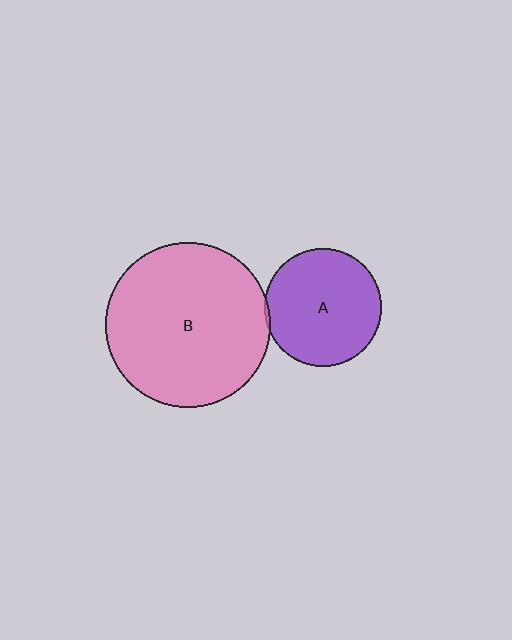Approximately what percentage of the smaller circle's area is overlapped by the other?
Approximately 5%.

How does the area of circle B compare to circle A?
Approximately 2.0 times.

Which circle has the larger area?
Circle B (pink).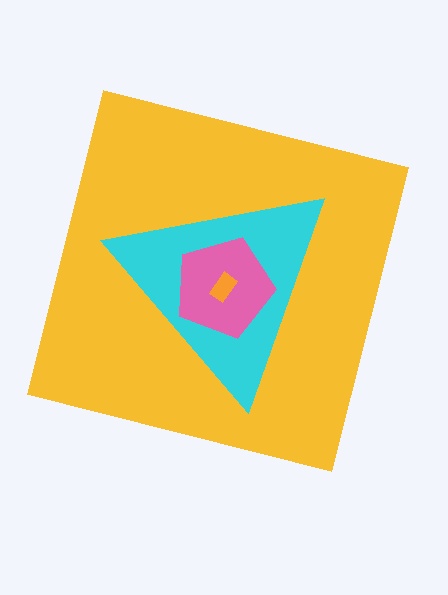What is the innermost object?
The orange rectangle.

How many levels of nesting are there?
4.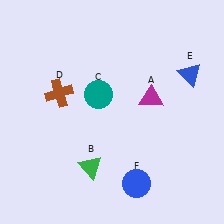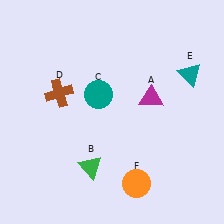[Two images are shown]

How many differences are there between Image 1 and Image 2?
There are 2 differences between the two images.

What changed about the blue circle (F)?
In Image 1, F is blue. In Image 2, it changed to orange.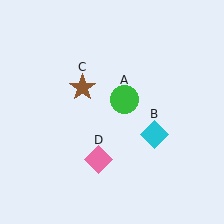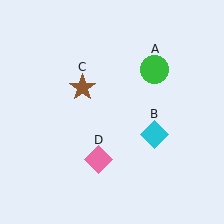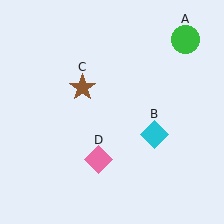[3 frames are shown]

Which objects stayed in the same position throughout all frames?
Cyan diamond (object B) and brown star (object C) and pink diamond (object D) remained stationary.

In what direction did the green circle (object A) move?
The green circle (object A) moved up and to the right.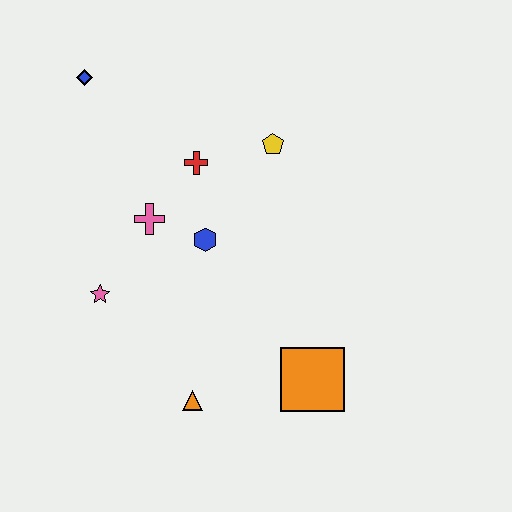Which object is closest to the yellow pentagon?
The red cross is closest to the yellow pentagon.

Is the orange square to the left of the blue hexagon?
No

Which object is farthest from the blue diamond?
The orange square is farthest from the blue diamond.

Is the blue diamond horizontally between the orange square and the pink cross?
No